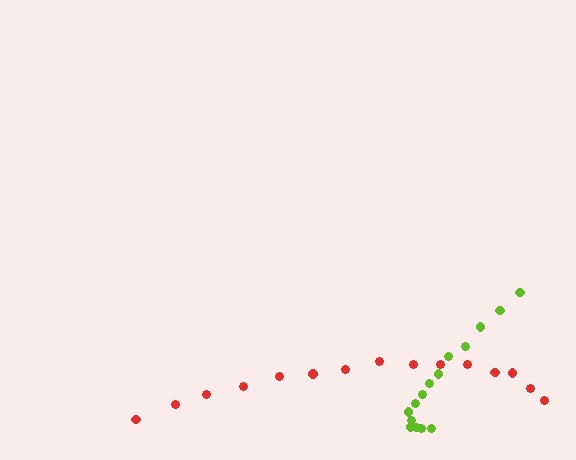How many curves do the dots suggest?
There are 2 distinct paths.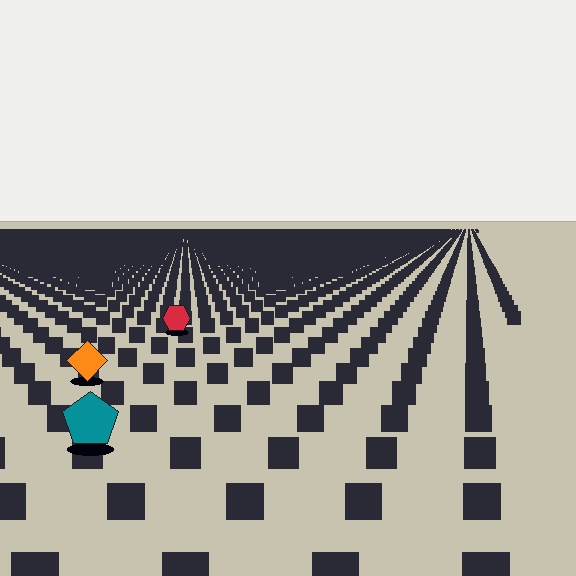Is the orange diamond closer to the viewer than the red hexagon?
Yes. The orange diamond is closer — you can tell from the texture gradient: the ground texture is coarser near it.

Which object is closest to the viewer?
The teal pentagon is closest. The texture marks near it are larger and more spread out.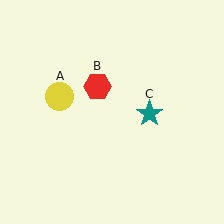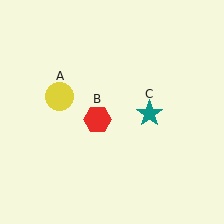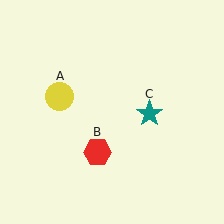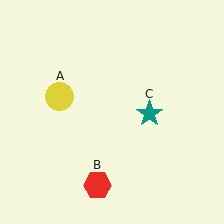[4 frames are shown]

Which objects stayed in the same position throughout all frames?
Yellow circle (object A) and teal star (object C) remained stationary.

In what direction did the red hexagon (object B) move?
The red hexagon (object B) moved down.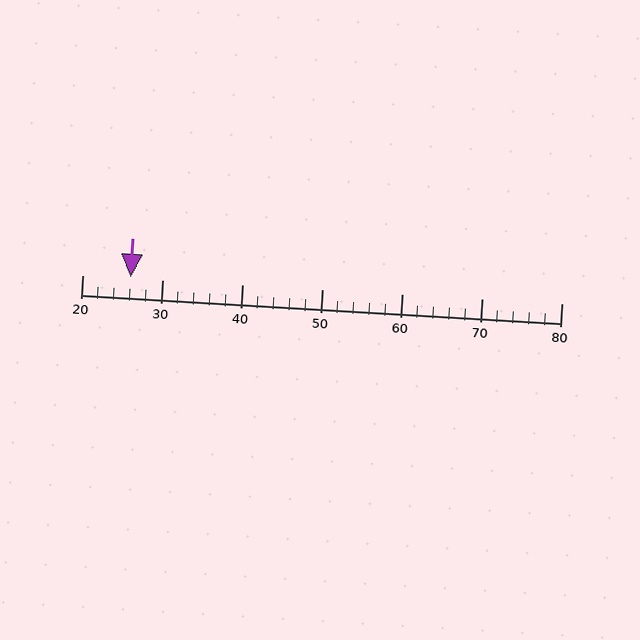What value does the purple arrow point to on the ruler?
The purple arrow points to approximately 26.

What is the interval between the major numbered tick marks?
The major tick marks are spaced 10 units apart.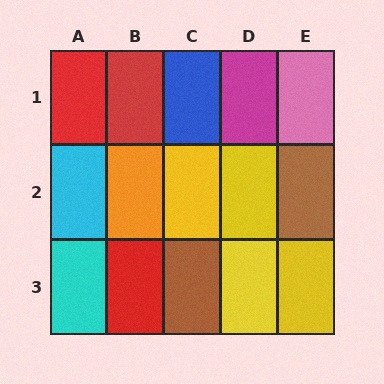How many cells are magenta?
1 cell is magenta.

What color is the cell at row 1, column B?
Red.